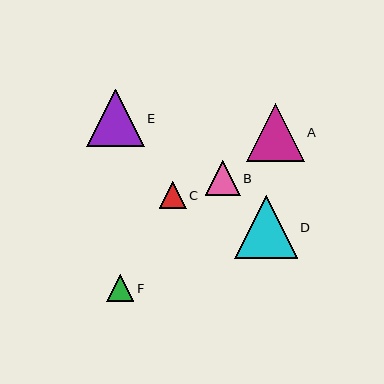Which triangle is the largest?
Triangle D is the largest with a size of approximately 63 pixels.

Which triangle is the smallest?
Triangle F is the smallest with a size of approximately 27 pixels.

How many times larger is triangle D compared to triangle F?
Triangle D is approximately 2.4 times the size of triangle F.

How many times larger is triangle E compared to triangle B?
Triangle E is approximately 1.6 times the size of triangle B.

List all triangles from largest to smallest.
From largest to smallest: D, A, E, B, C, F.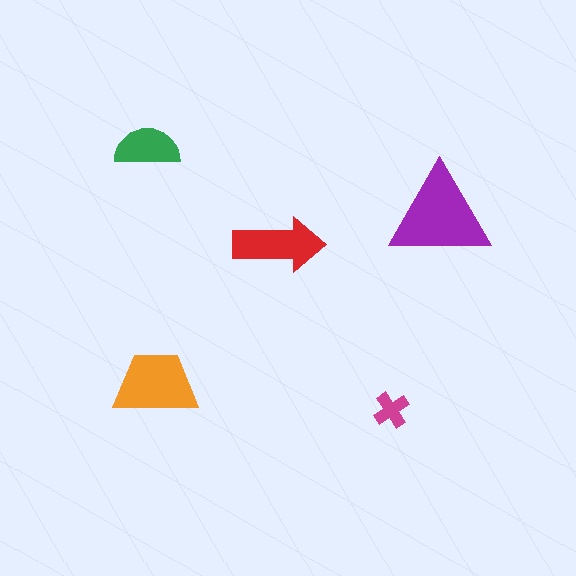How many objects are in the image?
There are 5 objects in the image.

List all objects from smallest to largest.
The magenta cross, the green semicircle, the red arrow, the orange trapezoid, the purple triangle.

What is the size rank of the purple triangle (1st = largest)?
1st.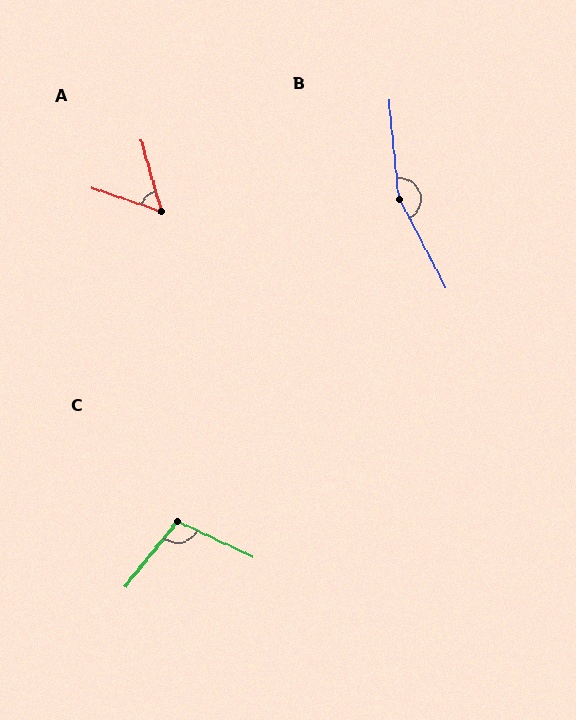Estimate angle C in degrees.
Approximately 104 degrees.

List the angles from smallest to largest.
A (55°), C (104°), B (158°).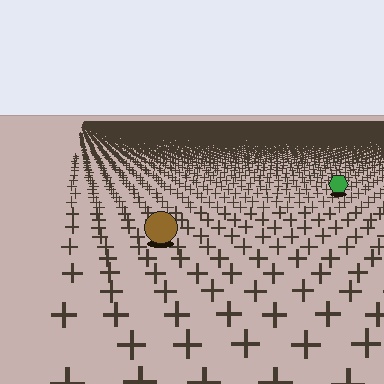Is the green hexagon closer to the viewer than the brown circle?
No. The brown circle is closer — you can tell from the texture gradient: the ground texture is coarser near it.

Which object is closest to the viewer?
The brown circle is closest. The texture marks near it are larger and more spread out.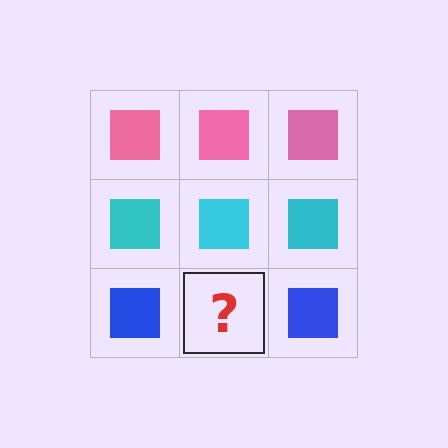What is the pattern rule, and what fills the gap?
The rule is that each row has a consistent color. The gap should be filled with a blue square.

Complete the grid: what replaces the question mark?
The question mark should be replaced with a blue square.